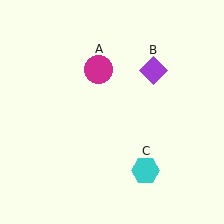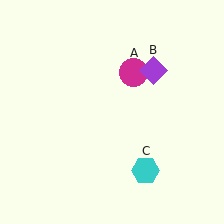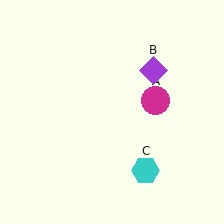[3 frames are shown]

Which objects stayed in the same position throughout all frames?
Purple diamond (object B) and cyan hexagon (object C) remained stationary.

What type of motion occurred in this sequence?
The magenta circle (object A) rotated clockwise around the center of the scene.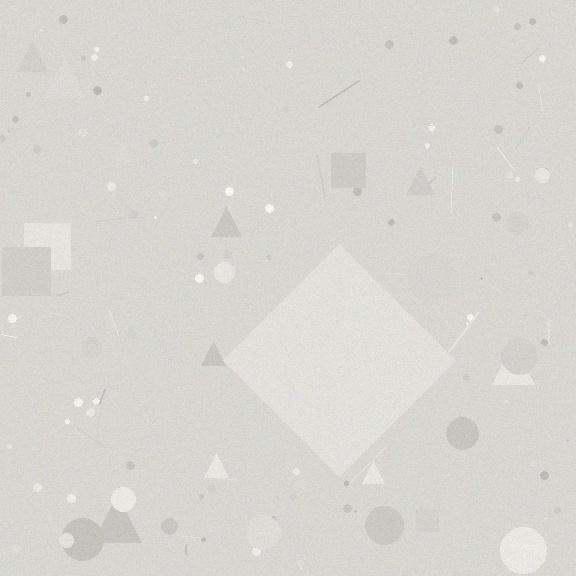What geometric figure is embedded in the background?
A diamond is embedded in the background.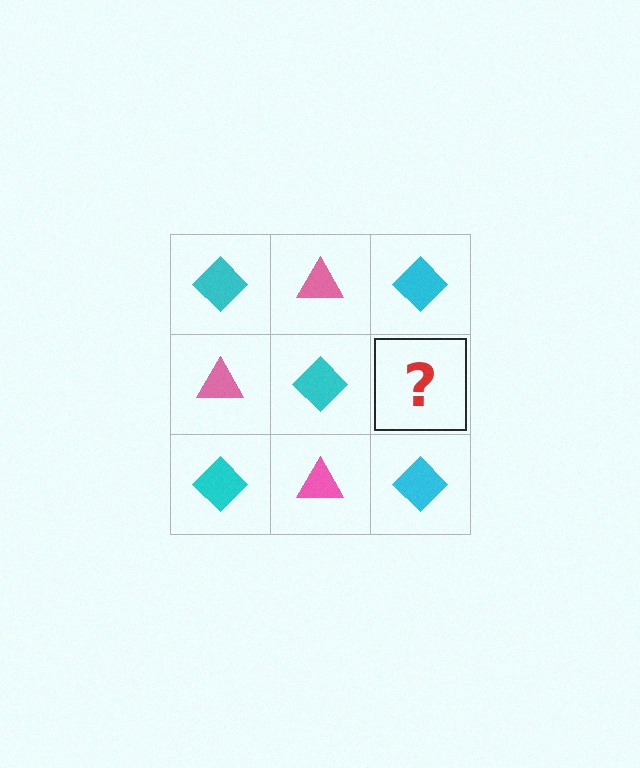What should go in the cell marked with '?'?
The missing cell should contain a pink triangle.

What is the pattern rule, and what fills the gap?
The rule is that it alternates cyan diamond and pink triangle in a checkerboard pattern. The gap should be filled with a pink triangle.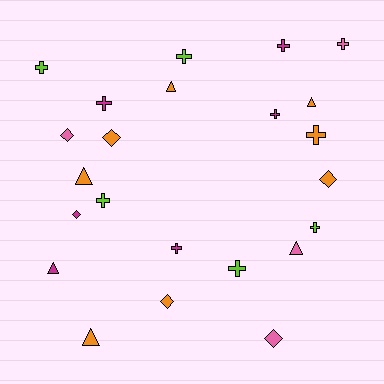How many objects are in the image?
There are 23 objects.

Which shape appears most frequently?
Cross, with 11 objects.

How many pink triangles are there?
There is 1 pink triangle.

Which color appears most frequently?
Orange, with 8 objects.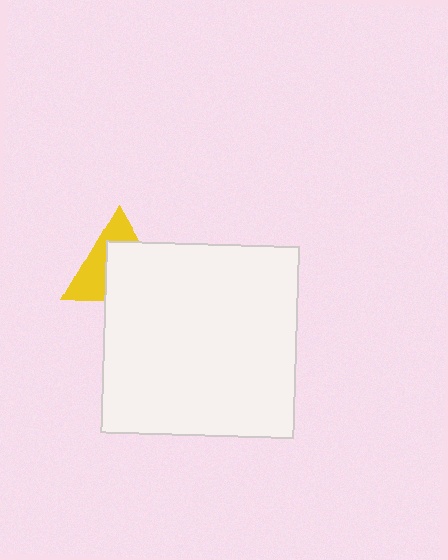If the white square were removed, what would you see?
You would see the complete yellow triangle.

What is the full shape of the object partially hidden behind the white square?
The partially hidden object is a yellow triangle.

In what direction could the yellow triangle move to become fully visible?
The yellow triangle could move toward the upper-left. That would shift it out from behind the white square entirely.